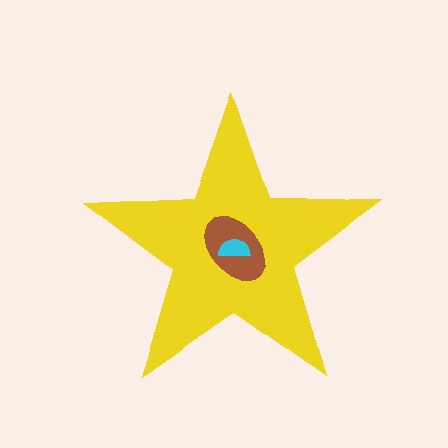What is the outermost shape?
The yellow star.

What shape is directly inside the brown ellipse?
The cyan semicircle.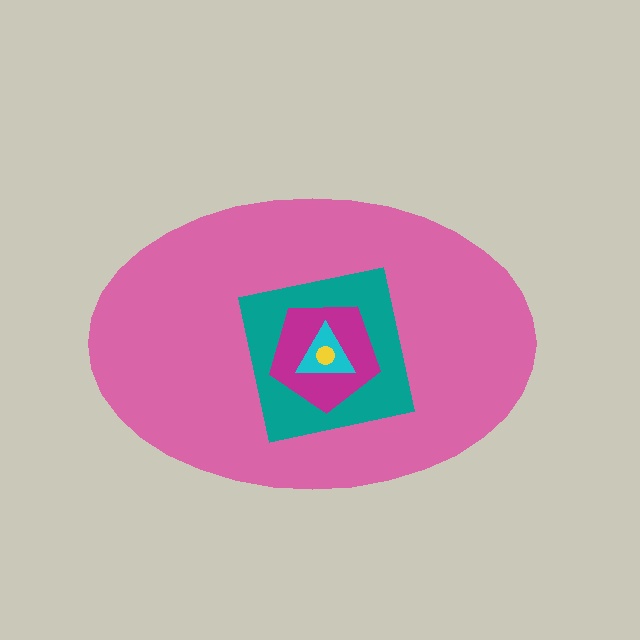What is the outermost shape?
The pink ellipse.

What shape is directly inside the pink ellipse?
The teal square.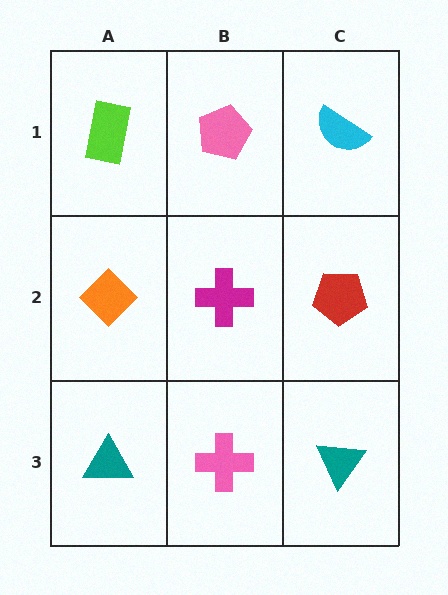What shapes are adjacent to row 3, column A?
An orange diamond (row 2, column A), a pink cross (row 3, column B).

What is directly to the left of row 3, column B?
A teal triangle.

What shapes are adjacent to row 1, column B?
A magenta cross (row 2, column B), a lime rectangle (row 1, column A), a cyan semicircle (row 1, column C).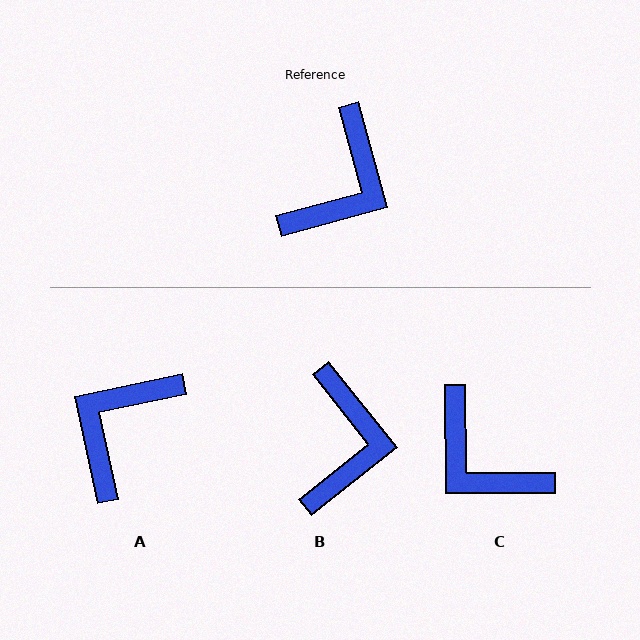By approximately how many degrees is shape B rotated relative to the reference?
Approximately 23 degrees counter-clockwise.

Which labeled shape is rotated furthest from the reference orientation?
A, about 177 degrees away.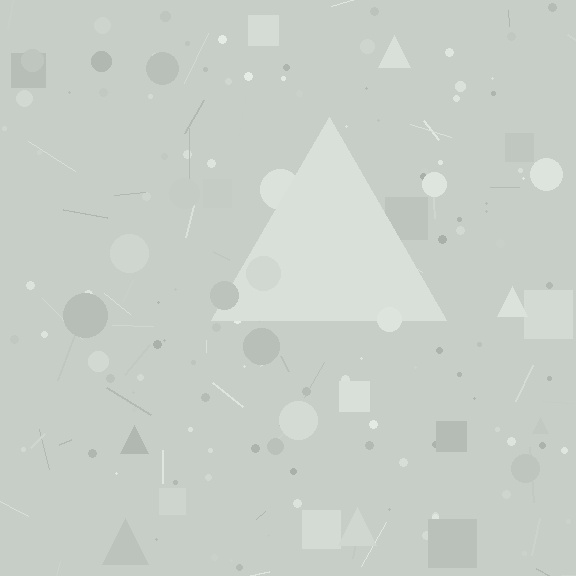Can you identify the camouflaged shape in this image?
The camouflaged shape is a triangle.